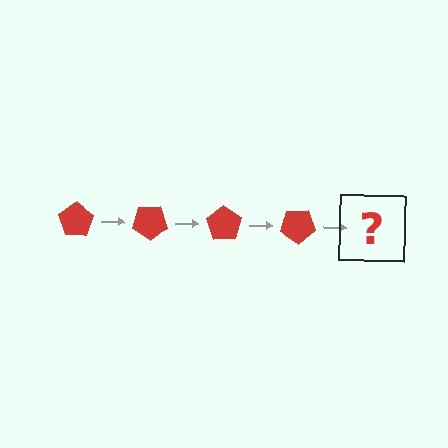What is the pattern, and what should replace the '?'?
The pattern is that the pentagon rotates 35 degrees each step. The '?' should be a red pentagon rotated 140 degrees.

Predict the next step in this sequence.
The next step is a red pentagon rotated 140 degrees.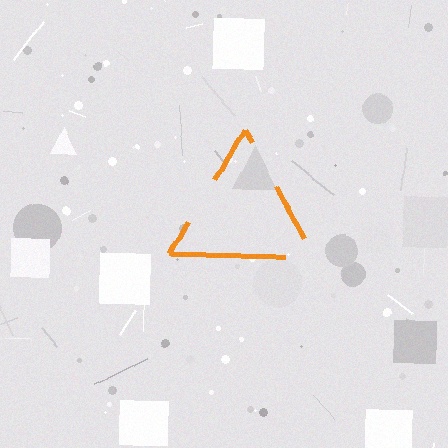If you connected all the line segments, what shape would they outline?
They would outline a triangle.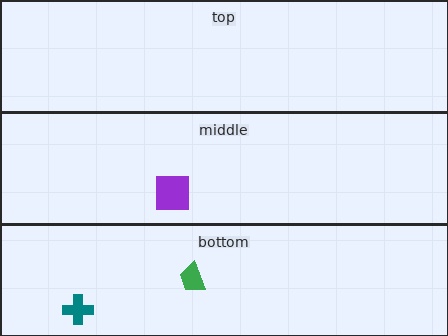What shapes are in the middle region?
The purple square.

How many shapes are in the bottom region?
2.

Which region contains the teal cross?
The bottom region.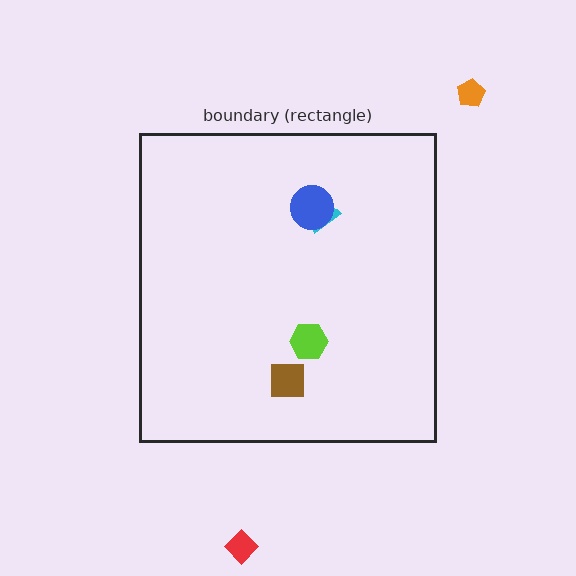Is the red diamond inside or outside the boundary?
Outside.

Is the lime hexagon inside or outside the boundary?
Inside.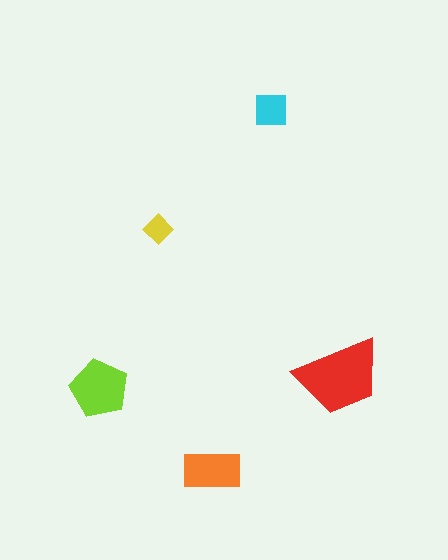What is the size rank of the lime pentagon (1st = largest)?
2nd.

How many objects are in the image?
There are 5 objects in the image.